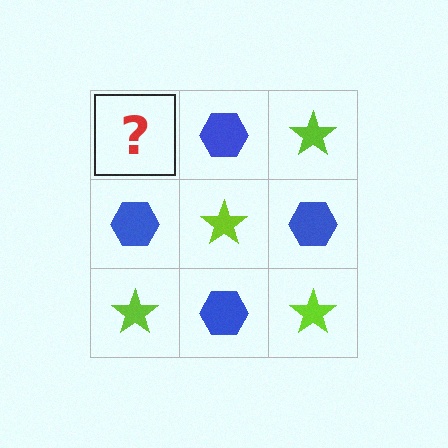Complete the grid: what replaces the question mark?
The question mark should be replaced with a lime star.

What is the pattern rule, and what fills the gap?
The rule is that it alternates lime star and blue hexagon in a checkerboard pattern. The gap should be filled with a lime star.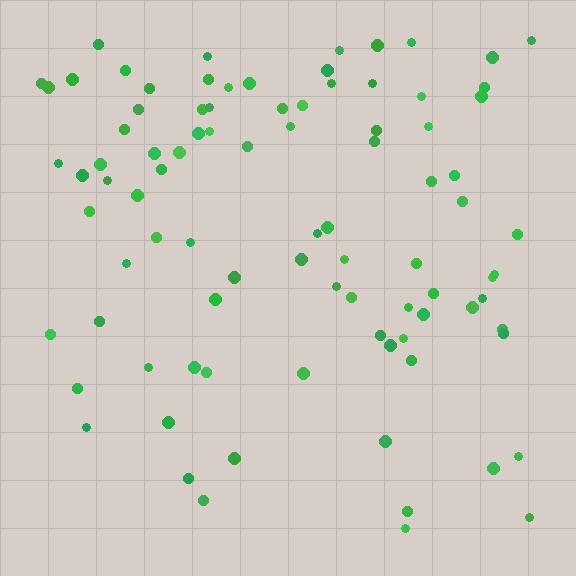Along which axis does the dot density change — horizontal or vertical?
Vertical.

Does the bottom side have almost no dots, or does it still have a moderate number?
Still a moderate number, just noticeably fewer than the top.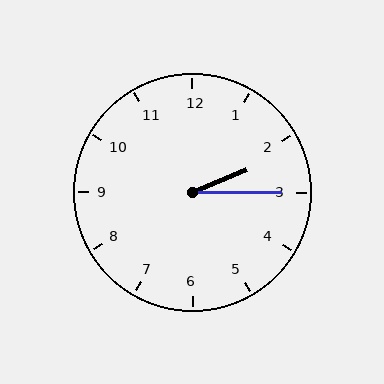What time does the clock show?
2:15.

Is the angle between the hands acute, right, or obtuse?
It is acute.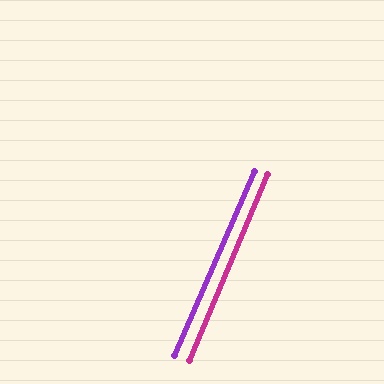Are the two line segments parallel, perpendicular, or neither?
Parallel — their directions differ by only 0.7°.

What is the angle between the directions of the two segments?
Approximately 1 degree.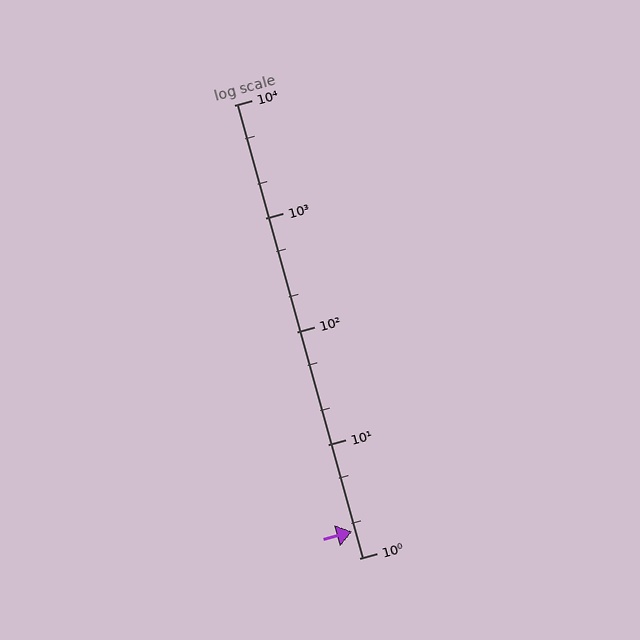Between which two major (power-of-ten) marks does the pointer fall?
The pointer is between 1 and 10.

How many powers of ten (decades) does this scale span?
The scale spans 4 decades, from 1 to 10000.